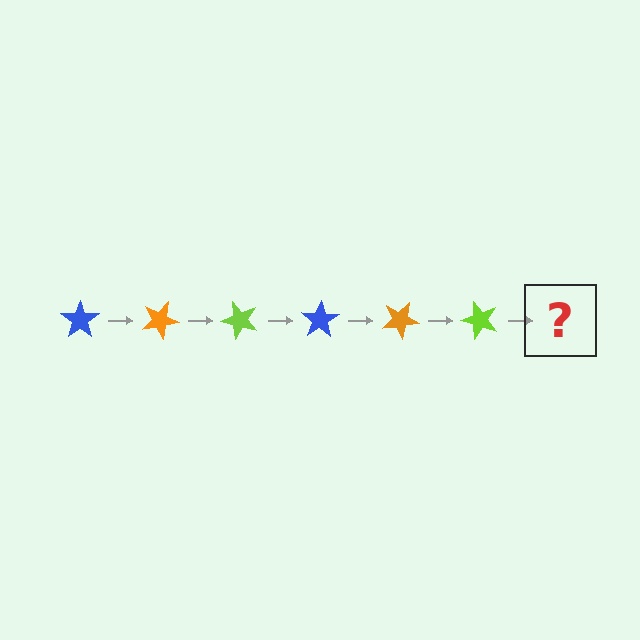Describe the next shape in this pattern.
It should be a blue star, rotated 150 degrees from the start.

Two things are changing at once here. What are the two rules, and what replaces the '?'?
The two rules are that it rotates 25 degrees each step and the color cycles through blue, orange, and lime. The '?' should be a blue star, rotated 150 degrees from the start.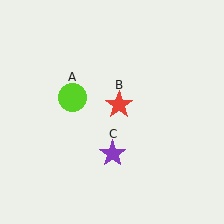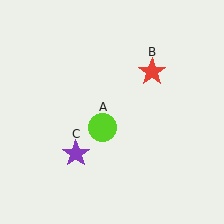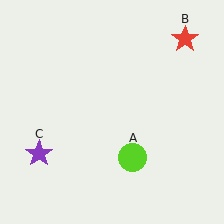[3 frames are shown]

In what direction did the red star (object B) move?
The red star (object B) moved up and to the right.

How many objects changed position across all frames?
3 objects changed position: lime circle (object A), red star (object B), purple star (object C).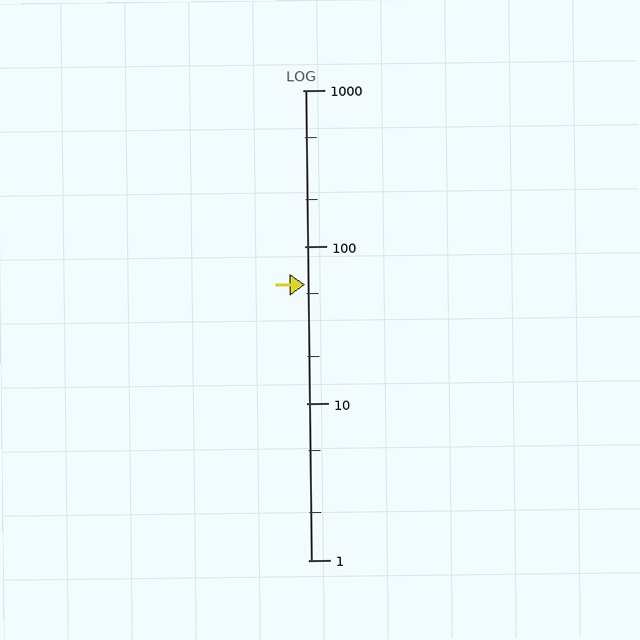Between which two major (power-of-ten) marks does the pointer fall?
The pointer is between 10 and 100.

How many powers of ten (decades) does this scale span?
The scale spans 3 decades, from 1 to 1000.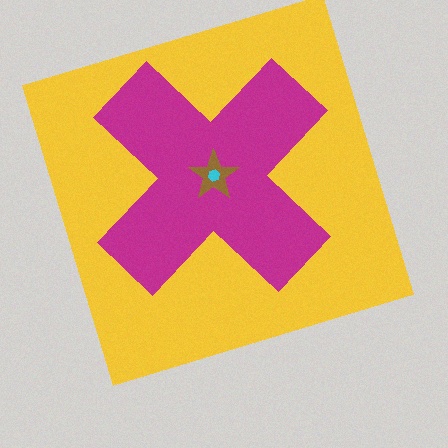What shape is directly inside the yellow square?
The magenta cross.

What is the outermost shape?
The yellow square.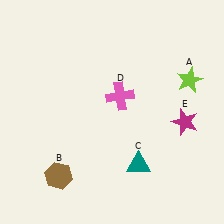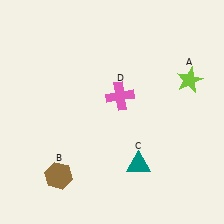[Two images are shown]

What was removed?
The magenta star (E) was removed in Image 2.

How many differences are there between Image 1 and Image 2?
There is 1 difference between the two images.